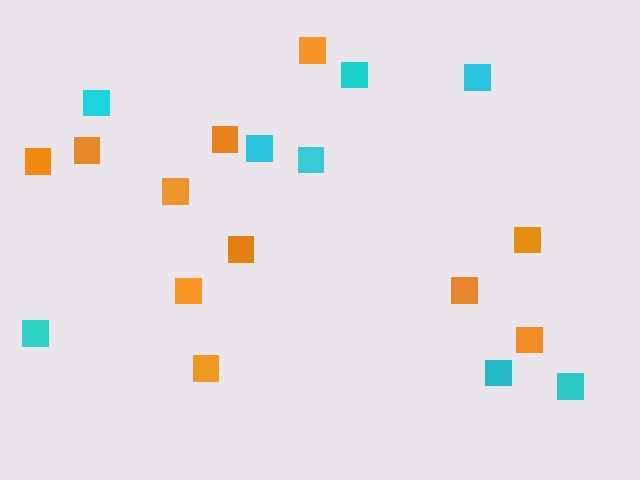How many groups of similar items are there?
There are 2 groups: one group of cyan squares (8) and one group of orange squares (11).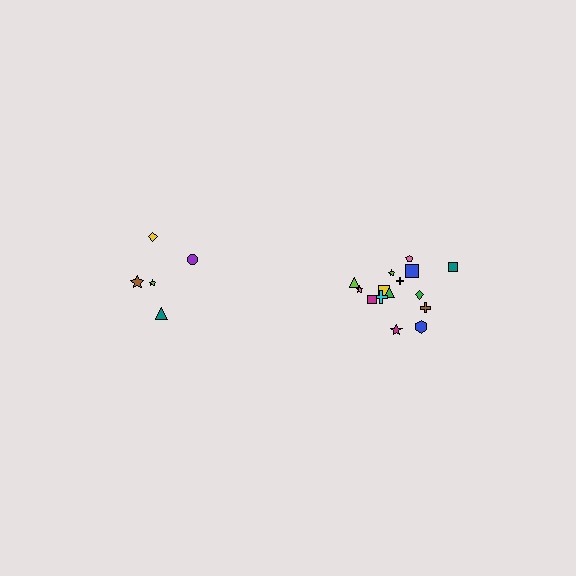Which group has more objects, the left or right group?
The right group.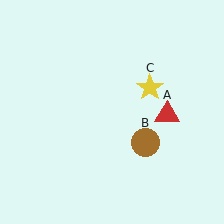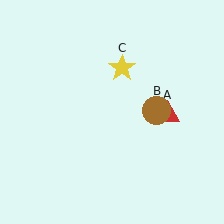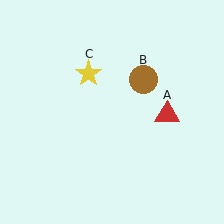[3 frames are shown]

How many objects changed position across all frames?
2 objects changed position: brown circle (object B), yellow star (object C).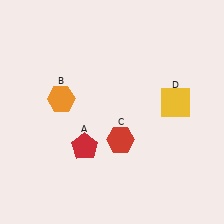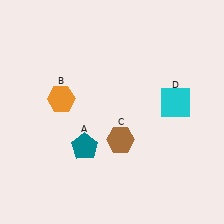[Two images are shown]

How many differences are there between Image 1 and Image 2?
There are 3 differences between the two images.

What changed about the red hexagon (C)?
In Image 1, C is red. In Image 2, it changed to brown.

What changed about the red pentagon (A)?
In Image 1, A is red. In Image 2, it changed to teal.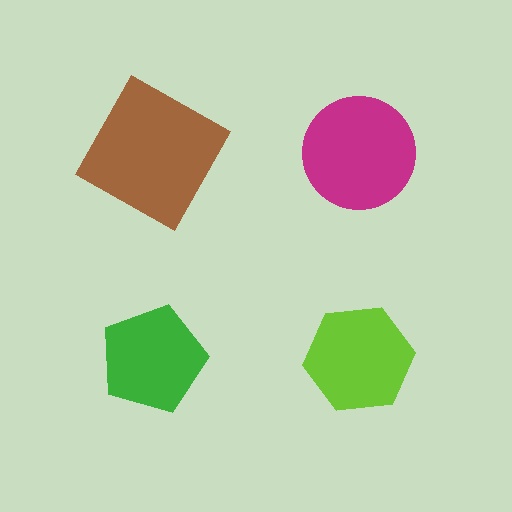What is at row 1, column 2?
A magenta circle.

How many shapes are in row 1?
2 shapes.